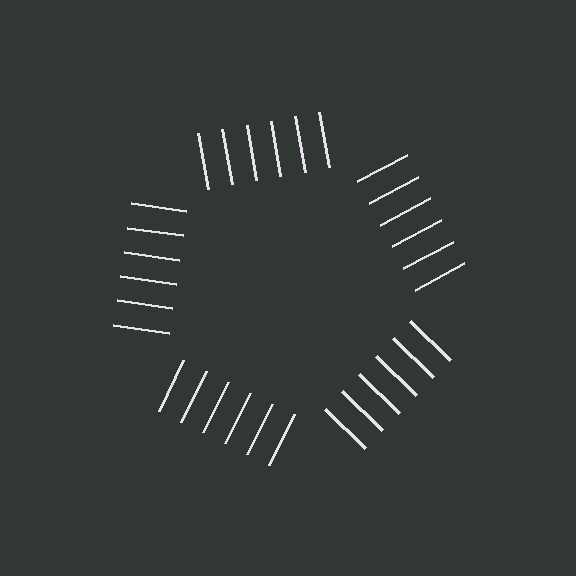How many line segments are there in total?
30 — 6 along each of the 5 edges.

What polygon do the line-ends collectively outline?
An illusory pentagon — the line segments terminate on its edges but no continuous stroke is drawn.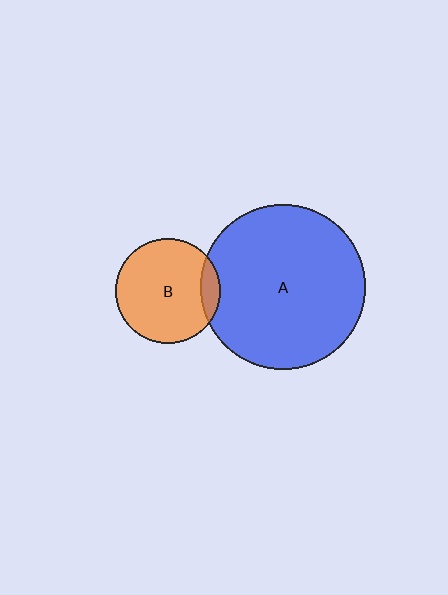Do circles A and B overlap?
Yes.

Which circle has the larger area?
Circle A (blue).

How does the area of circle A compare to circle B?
Approximately 2.5 times.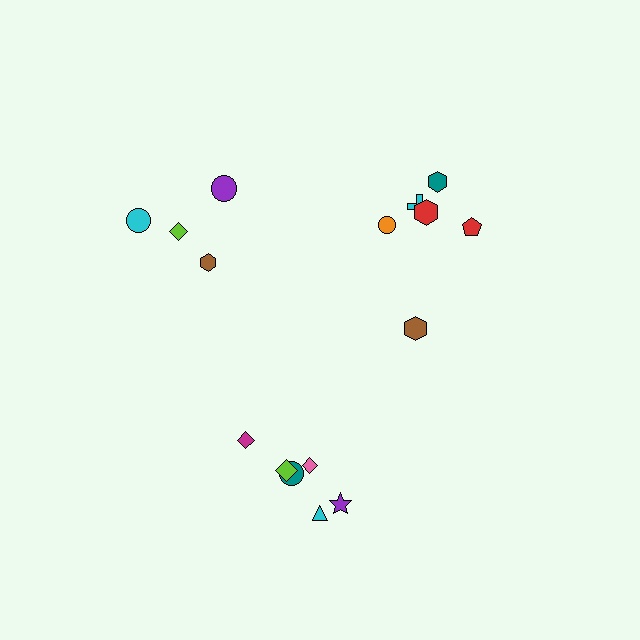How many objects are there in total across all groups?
There are 16 objects.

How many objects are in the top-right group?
There are 6 objects.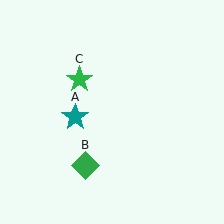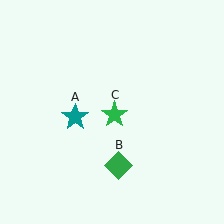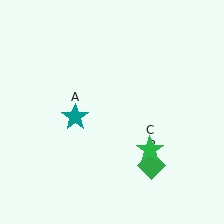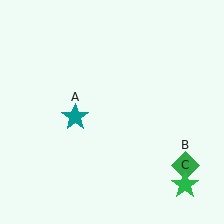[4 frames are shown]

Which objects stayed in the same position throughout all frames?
Teal star (object A) remained stationary.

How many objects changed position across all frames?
2 objects changed position: green diamond (object B), green star (object C).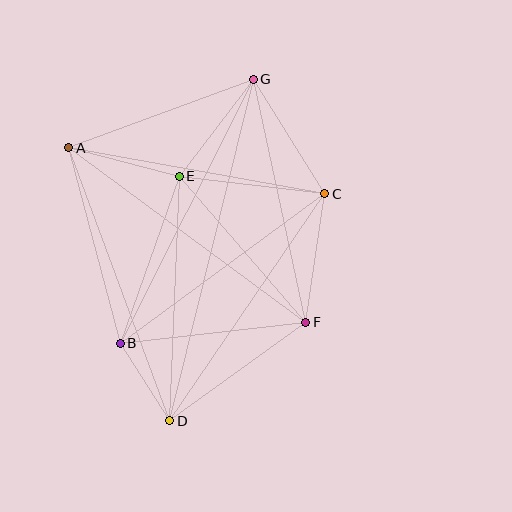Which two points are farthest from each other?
Points D and G are farthest from each other.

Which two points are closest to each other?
Points B and D are closest to each other.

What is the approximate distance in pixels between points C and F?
The distance between C and F is approximately 130 pixels.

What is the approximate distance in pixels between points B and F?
The distance between B and F is approximately 187 pixels.